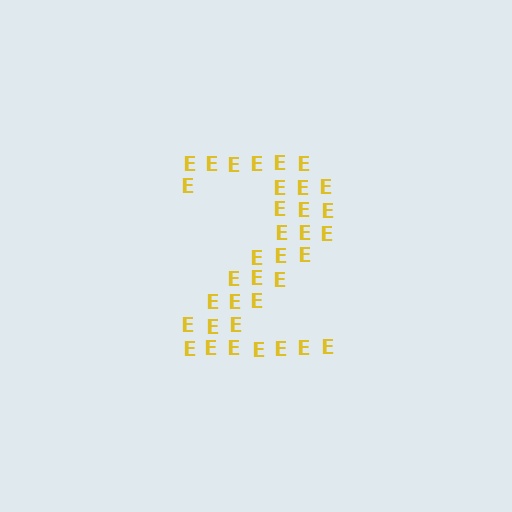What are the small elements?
The small elements are letter E's.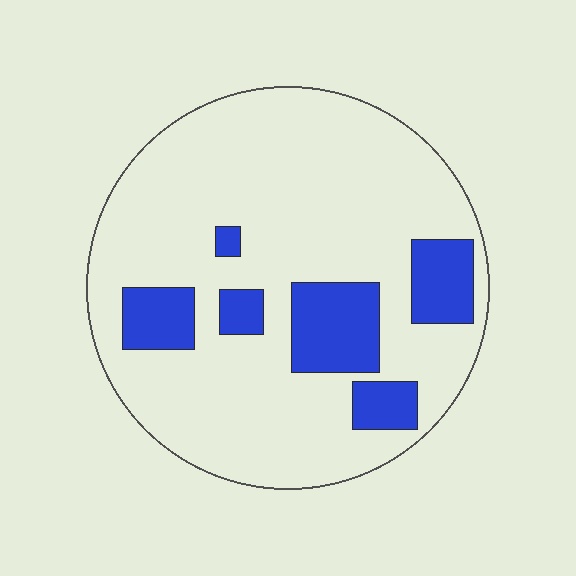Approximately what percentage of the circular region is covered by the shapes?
Approximately 20%.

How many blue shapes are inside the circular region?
6.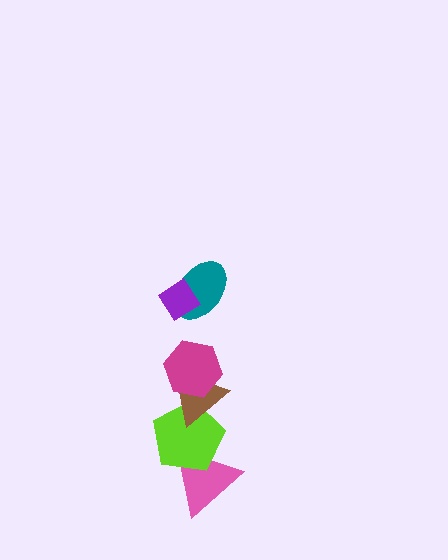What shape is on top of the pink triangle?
The lime pentagon is on top of the pink triangle.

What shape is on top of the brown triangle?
The magenta hexagon is on top of the brown triangle.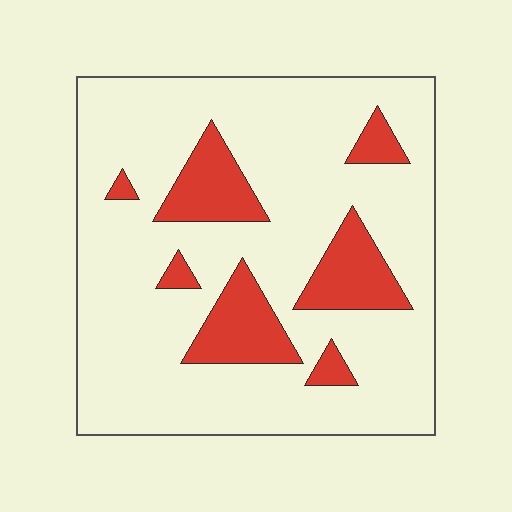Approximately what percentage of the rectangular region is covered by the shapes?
Approximately 20%.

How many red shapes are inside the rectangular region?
7.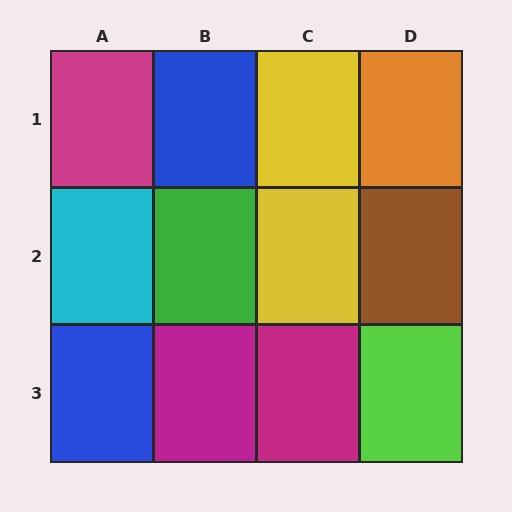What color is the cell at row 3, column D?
Lime.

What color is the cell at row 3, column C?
Magenta.